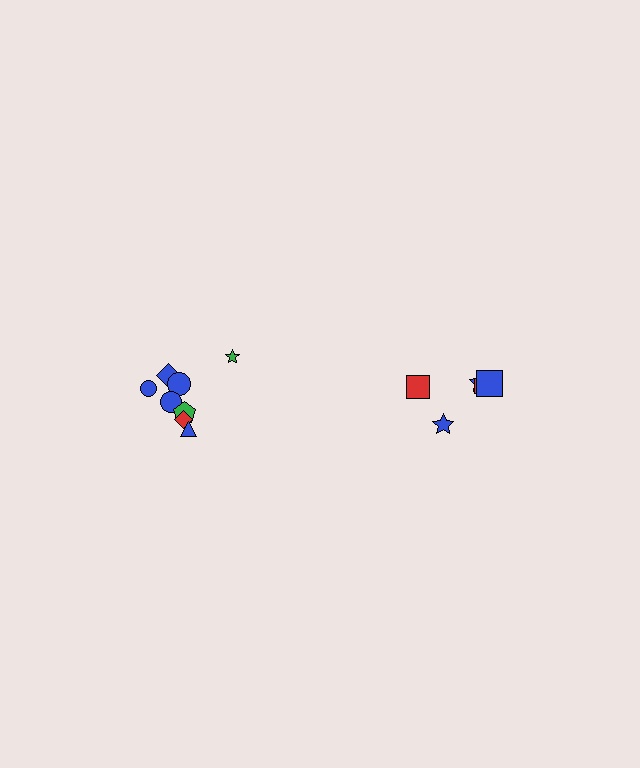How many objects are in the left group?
There are 8 objects.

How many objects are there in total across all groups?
There are 13 objects.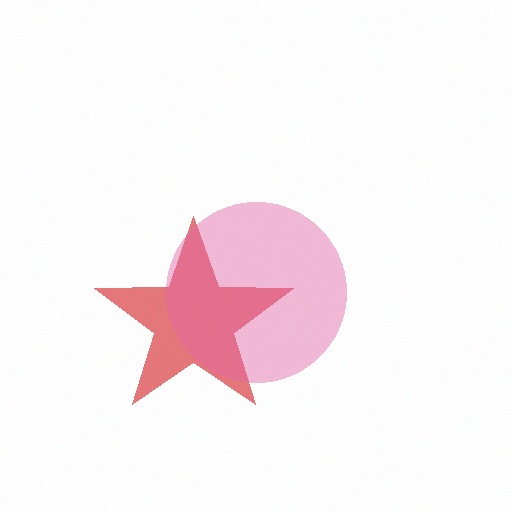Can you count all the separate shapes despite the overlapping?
Yes, there are 2 separate shapes.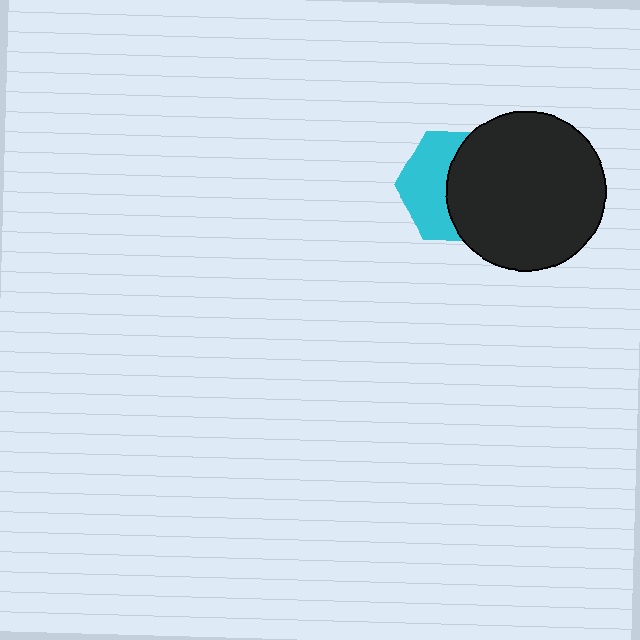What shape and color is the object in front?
The object in front is a black circle.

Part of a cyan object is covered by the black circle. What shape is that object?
It is a hexagon.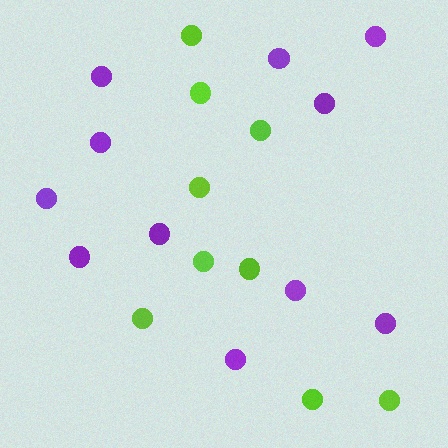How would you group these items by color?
There are 2 groups: one group of lime circles (9) and one group of purple circles (11).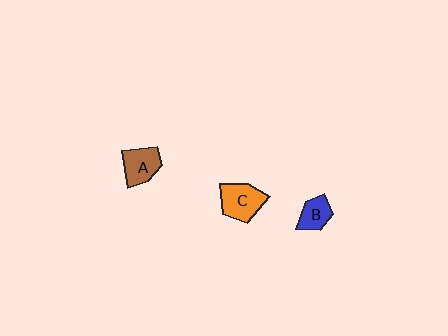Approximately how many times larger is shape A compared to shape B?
Approximately 1.3 times.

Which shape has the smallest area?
Shape B (blue).